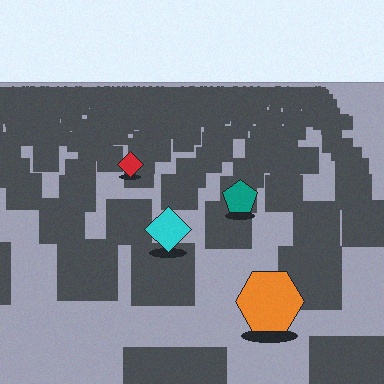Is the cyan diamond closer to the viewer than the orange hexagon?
No. The orange hexagon is closer — you can tell from the texture gradient: the ground texture is coarser near it.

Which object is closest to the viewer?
The orange hexagon is closest. The texture marks near it are larger and more spread out.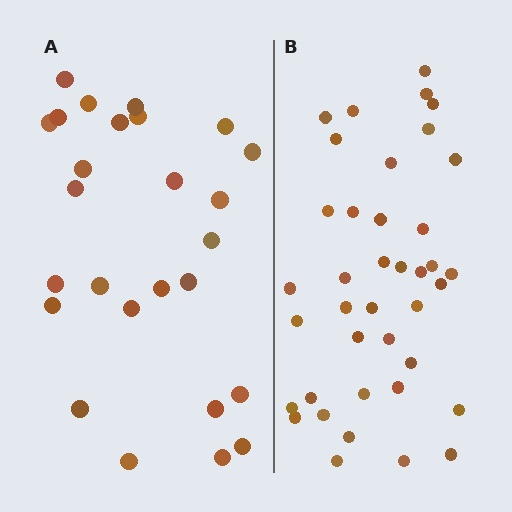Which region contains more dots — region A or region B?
Region B (the right region) has more dots.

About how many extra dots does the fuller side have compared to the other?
Region B has approximately 15 more dots than region A.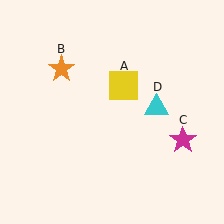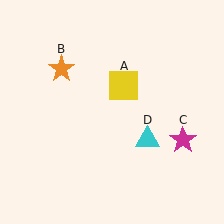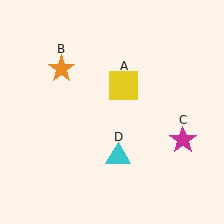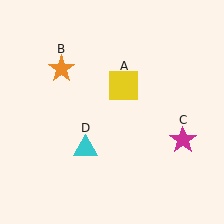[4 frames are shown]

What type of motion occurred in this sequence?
The cyan triangle (object D) rotated clockwise around the center of the scene.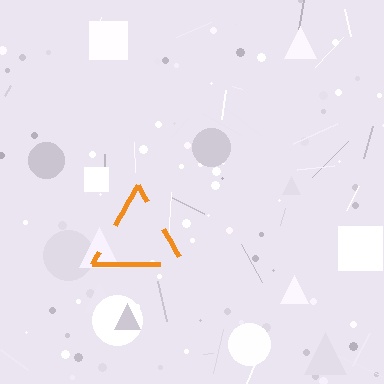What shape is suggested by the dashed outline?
The dashed outline suggests a triangle.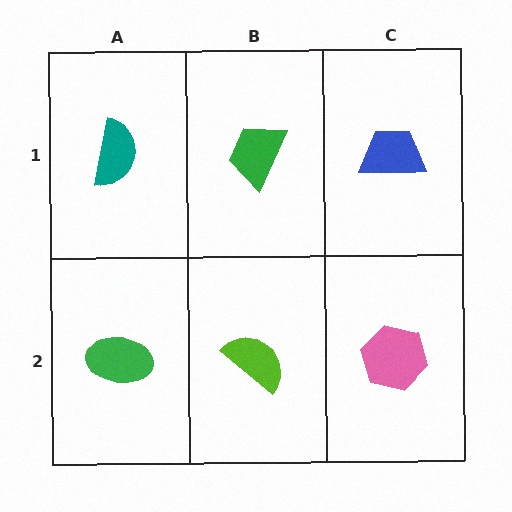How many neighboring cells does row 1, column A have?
2.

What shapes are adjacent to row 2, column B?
A green trapezoid (row 1, column B), a green ellipse (row 2, column A), a pink hexagon (row 2, column C).